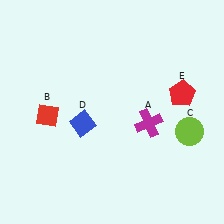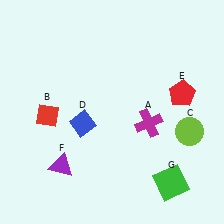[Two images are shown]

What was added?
A purple triangle (F), a green square (G) were added in Image 2.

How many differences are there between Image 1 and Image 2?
There are 2 differences between the two images.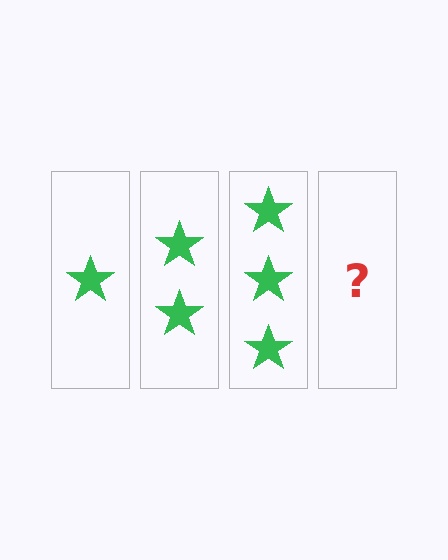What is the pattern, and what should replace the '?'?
The pattern is that each step adds one more star. The '?' should be 4 stars.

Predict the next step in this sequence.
The next step is 4 stars.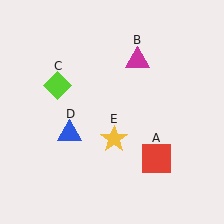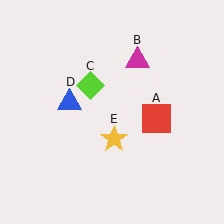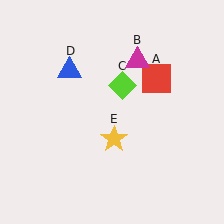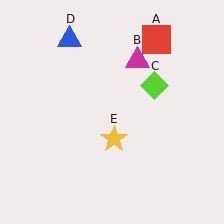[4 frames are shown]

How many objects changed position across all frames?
3 objects changed position: red square (object A), lime diamond (object C), blue triangle (object D).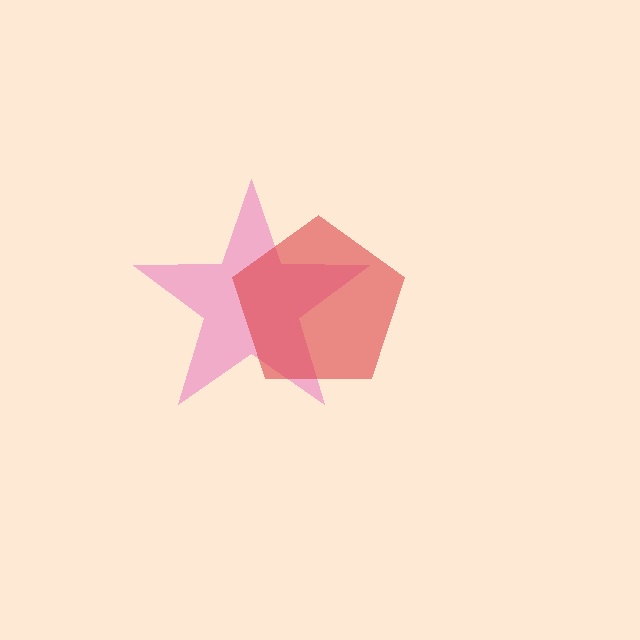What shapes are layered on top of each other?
The layered shapes are: a pink star, a red pentagon.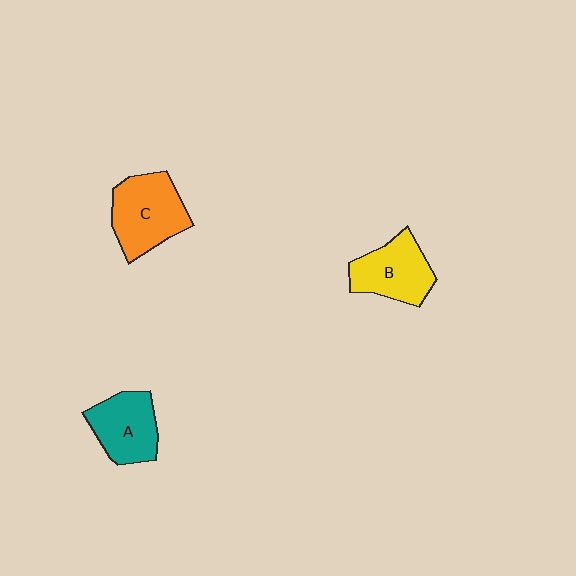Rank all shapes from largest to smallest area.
From largest to smallest: C (orange), B (yellow), A (teal).